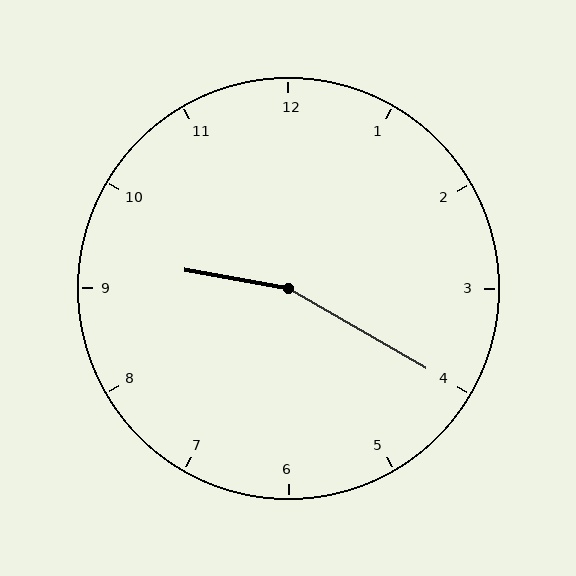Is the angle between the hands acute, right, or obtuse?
It is obtuse.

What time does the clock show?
9:20.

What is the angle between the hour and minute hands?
Approximately 160 degrees.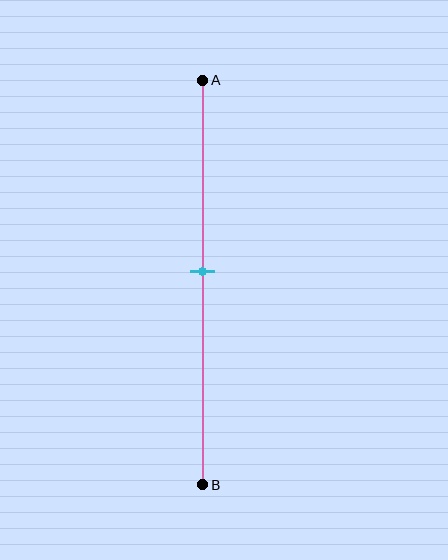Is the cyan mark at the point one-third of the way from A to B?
No, the mark is at about 45% from A, not at the 33% one-third point.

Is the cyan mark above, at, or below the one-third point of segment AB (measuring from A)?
The cyan mark is below the one-third point of segment AB.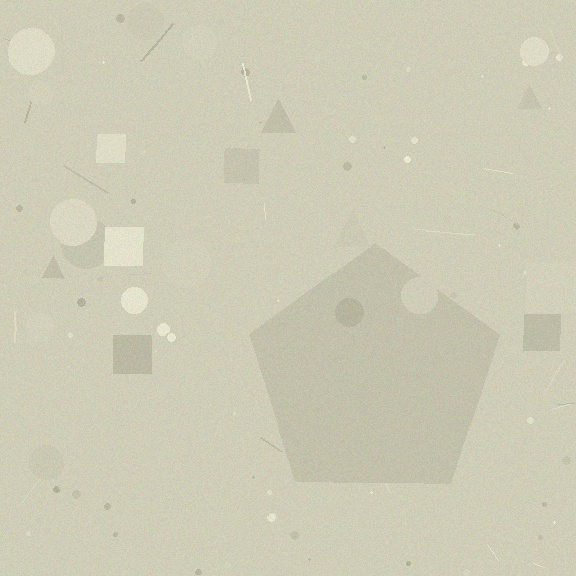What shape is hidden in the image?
A pentagon is hidden in the image.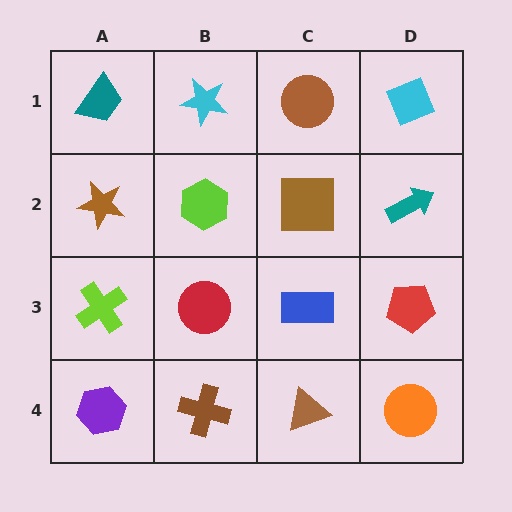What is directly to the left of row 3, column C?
A red circle.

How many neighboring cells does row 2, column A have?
3.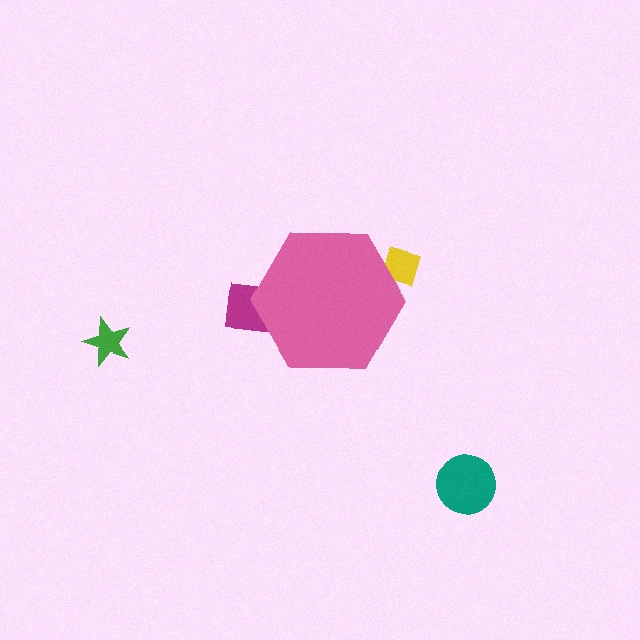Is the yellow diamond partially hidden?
Yes, the yellow diamond is partially hidden behind the pink hexagon.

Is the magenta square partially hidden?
Yes, the magenta square is partially hidden behind the pink hexagon.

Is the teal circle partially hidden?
No, the teal circle is fully visible.